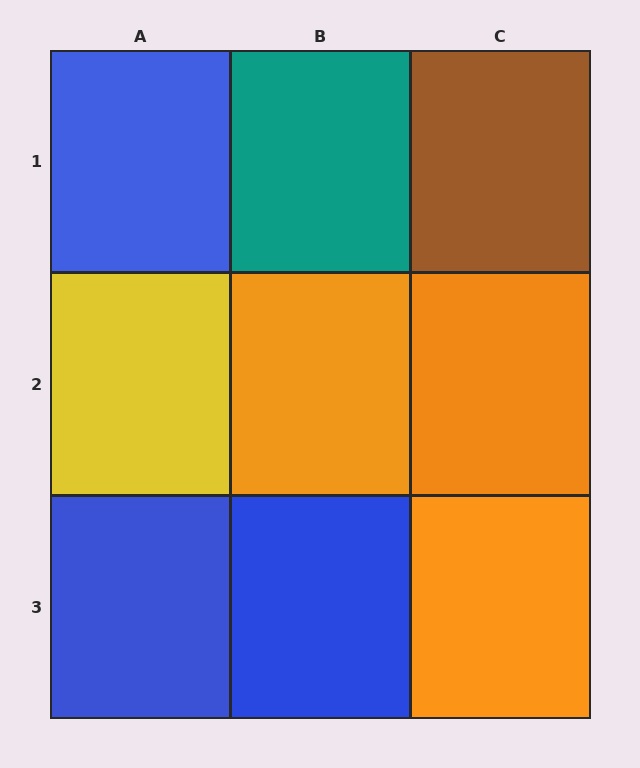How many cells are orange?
3 cells are orange.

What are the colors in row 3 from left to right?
Blue, blue, orange.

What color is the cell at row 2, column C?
Orange.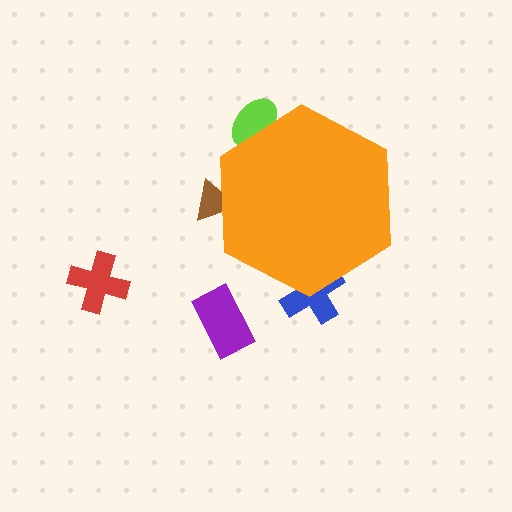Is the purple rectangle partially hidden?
No, the purple rectangle is fully visible.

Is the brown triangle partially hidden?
Yes, the brown triangle is partially hidden behind the orange hexagon.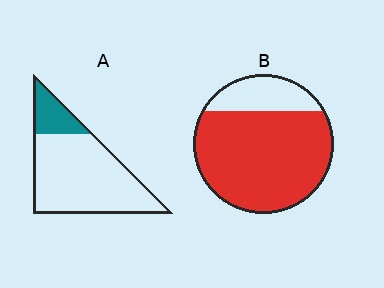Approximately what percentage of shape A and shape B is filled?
A is approximately 20% and B is approximately 80%.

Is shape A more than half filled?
No.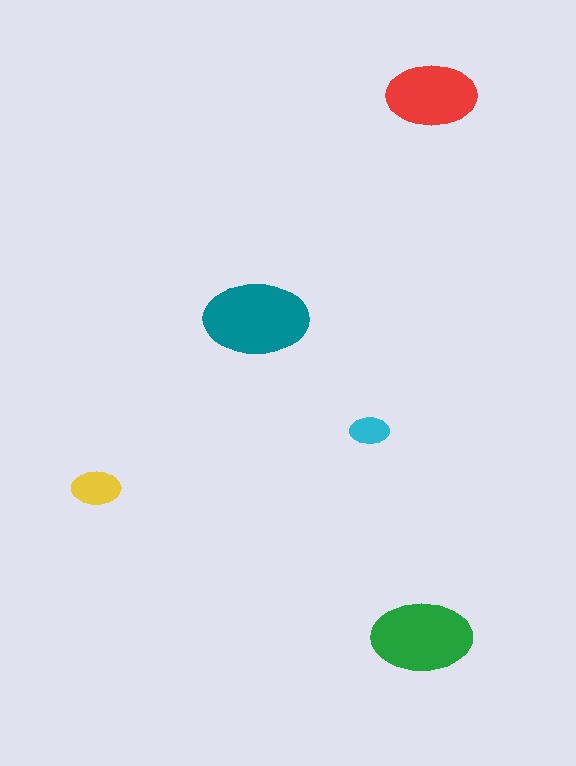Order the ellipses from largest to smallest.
the teal one, the green one, the red one, the yellow one, the cyan one.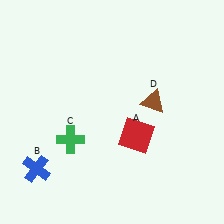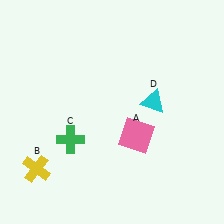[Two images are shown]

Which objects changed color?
A changed from red to pink. B changed from blue to yellow. D changed from brown to cyan.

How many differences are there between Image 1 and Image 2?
There are 3 differences between the two images.